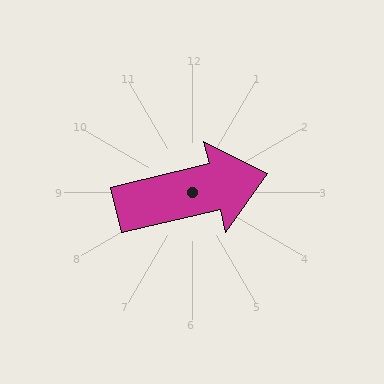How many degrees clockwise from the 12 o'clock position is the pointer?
Approximately 77 degrees.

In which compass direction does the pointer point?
East.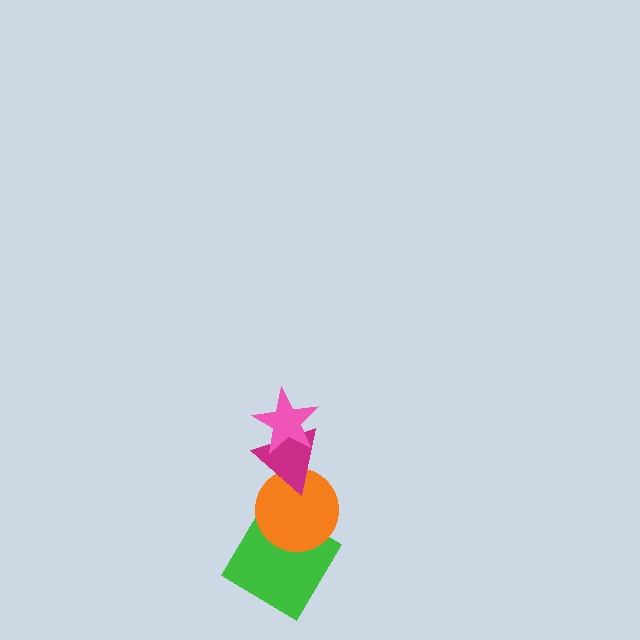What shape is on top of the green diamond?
The orange circle is on top of the green diamond.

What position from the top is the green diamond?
The green diamond is 4th from the top.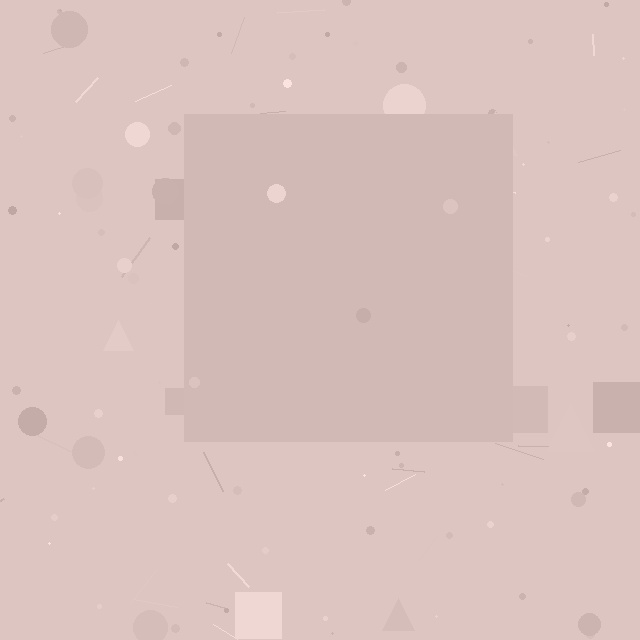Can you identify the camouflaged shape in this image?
The camouflaged shape is a square.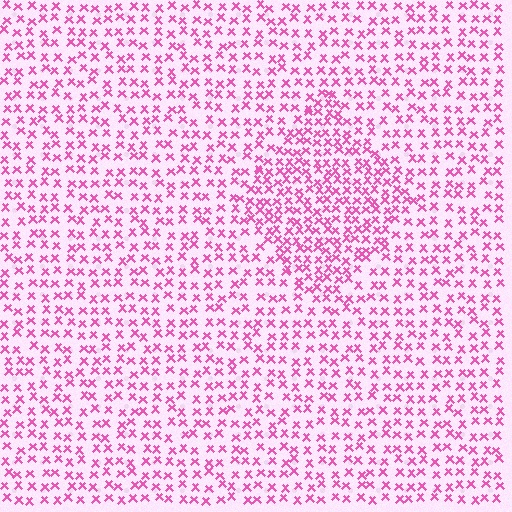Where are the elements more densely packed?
The elements are more densely packed inside the diamond boundary.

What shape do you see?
I see a diamond.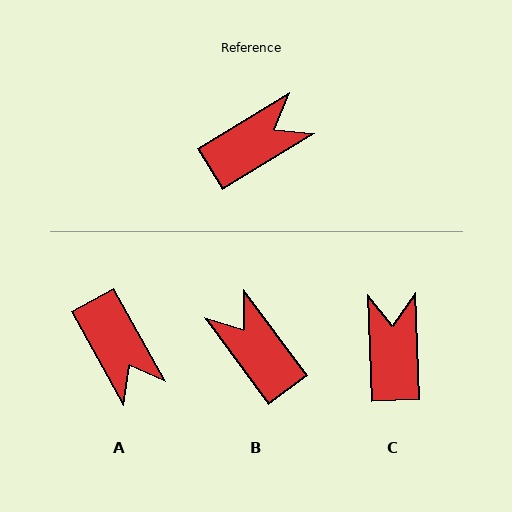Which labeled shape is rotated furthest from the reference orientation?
B, about 95 degrees away.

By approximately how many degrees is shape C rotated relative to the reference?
Approximately 61 degrees counter-clockwise.